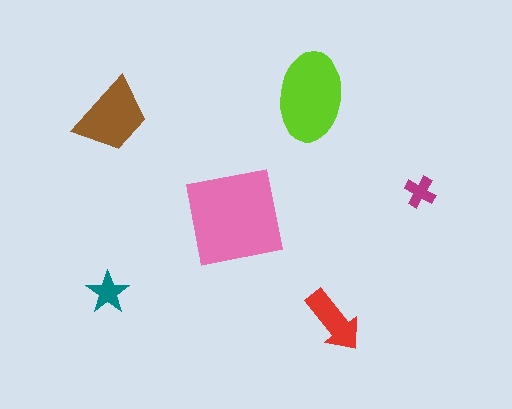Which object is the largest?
The pink square.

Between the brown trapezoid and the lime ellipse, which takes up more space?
The lime ellipse.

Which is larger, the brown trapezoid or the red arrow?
The brown trapezoid.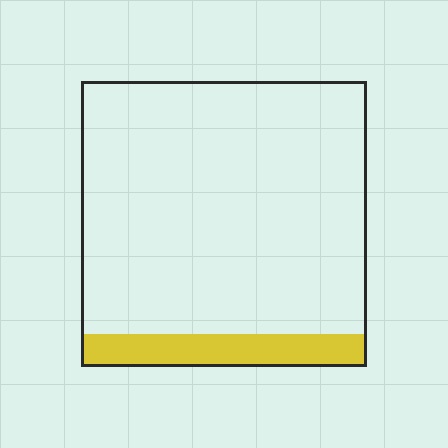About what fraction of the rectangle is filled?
About one eighth (1/8).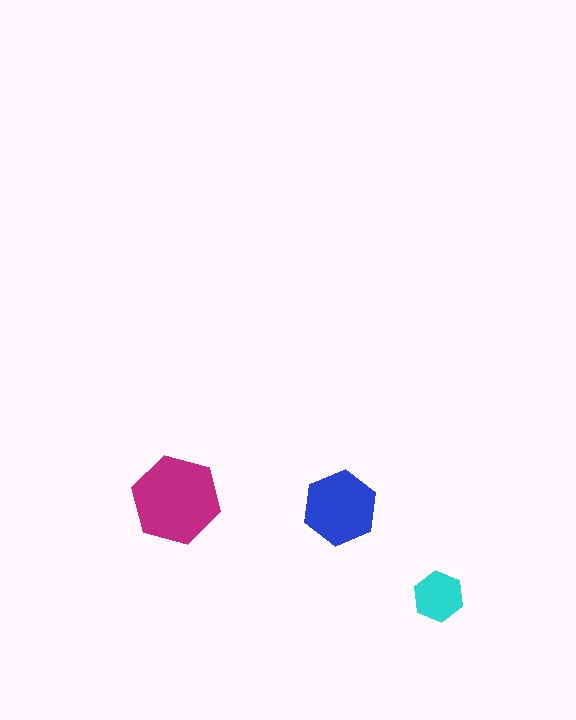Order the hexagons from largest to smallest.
the magenta one, the blue one, the cyan one.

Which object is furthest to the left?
The magenta hexagon is leftmost.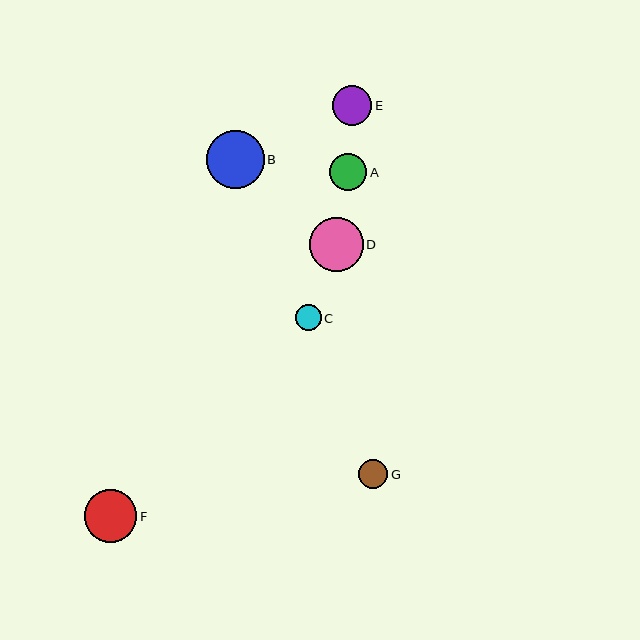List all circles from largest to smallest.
From largest to smallest: B, D, F, E, A, G, C.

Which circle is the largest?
Circle B is the largest with a size of approximately 58 pixels.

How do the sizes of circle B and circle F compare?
Circle B and circle F are approximately the same size.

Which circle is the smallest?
Circle C is the smallest with a size of approximately 26 pixels.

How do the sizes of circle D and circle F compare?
Circle D and circle F are approximately the same size.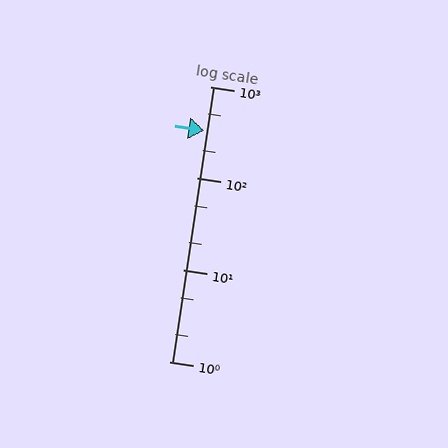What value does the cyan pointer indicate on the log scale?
The pointer indicates approximately 330.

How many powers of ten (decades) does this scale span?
The scale spans 3 decades, from 1 to 1000.